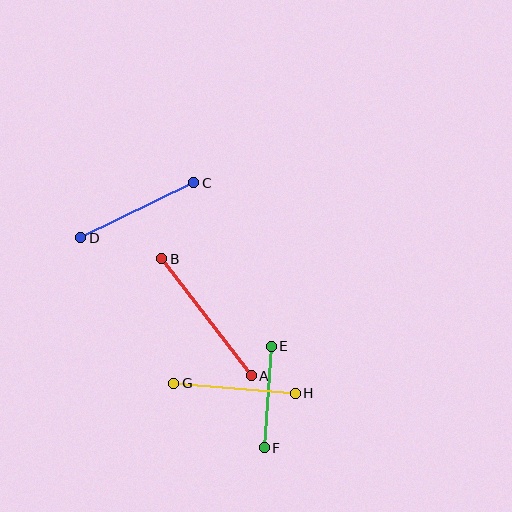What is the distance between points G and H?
The distance is approximately 122 pixels.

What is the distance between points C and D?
The distance is approximately 126 pixels.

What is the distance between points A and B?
The distance is approximately 147 pixels.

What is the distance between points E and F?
The distance is approximately 102 pixels.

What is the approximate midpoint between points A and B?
The midpoint is at approximately (206, 317) pixels.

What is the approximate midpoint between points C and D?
The midpoint is at approximately (137, 210) pixels.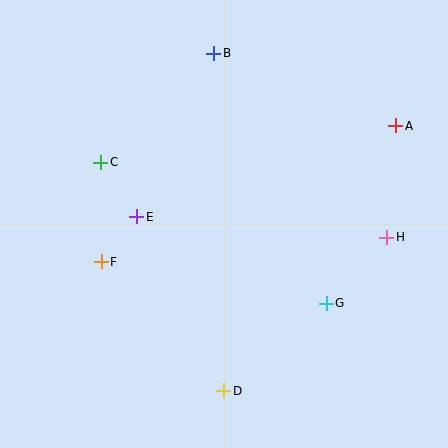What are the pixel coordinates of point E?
Point E is at (137, 217).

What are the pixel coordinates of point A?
Point A is at (396, 126).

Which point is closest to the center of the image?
Point E at (137, 217) is closest to the center.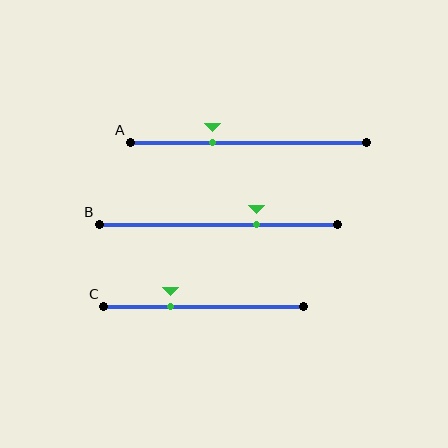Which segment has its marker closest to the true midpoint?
Segment A has its marker closest to the true midpoint.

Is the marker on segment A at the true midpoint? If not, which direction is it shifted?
No, the marker on segment A is shifted to the left by about 15% of the segment length.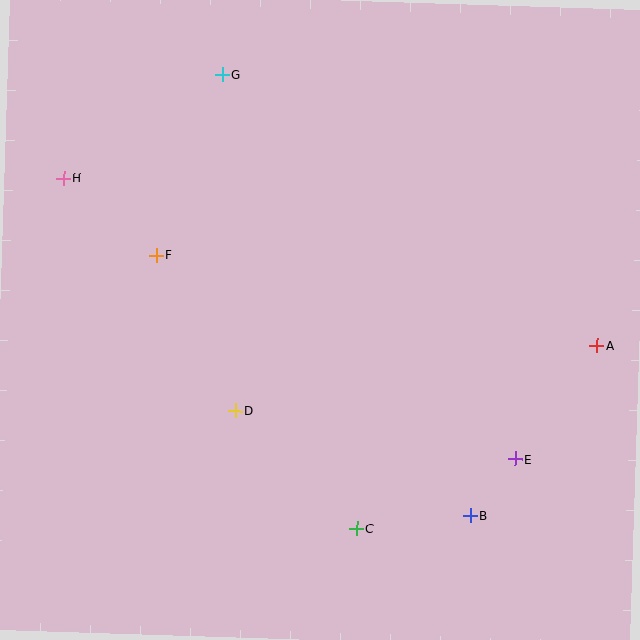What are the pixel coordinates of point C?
Point C is at (356, 528).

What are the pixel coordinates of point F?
Point F is at (156, 255).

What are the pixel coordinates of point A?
Point A is at (597, 346).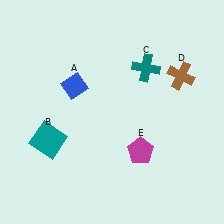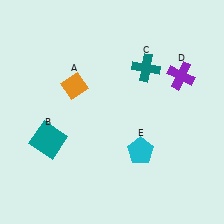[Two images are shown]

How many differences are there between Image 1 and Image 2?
There are 3 differences between the two images.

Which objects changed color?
A changed from blue to orange. D changed from brown to purple. E changed from magenta to cyan.